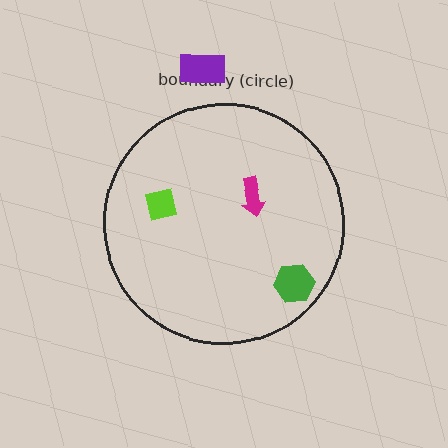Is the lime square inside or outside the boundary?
Inside.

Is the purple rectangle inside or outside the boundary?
Outside.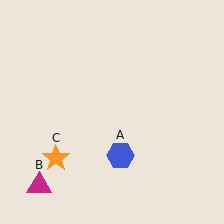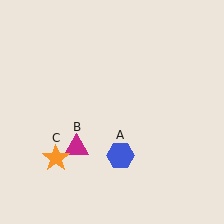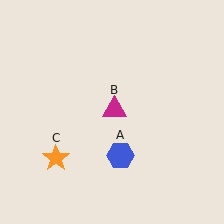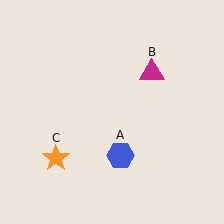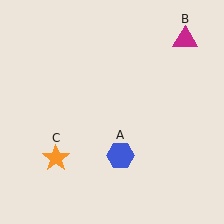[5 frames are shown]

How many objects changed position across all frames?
1 object changed position: magenta triangle (object B).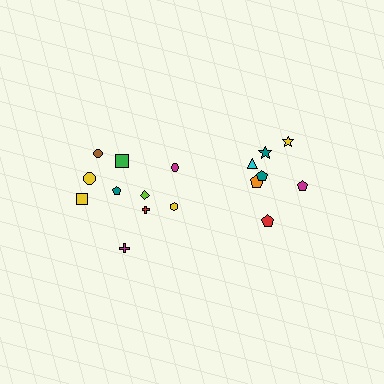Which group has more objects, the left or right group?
The left group.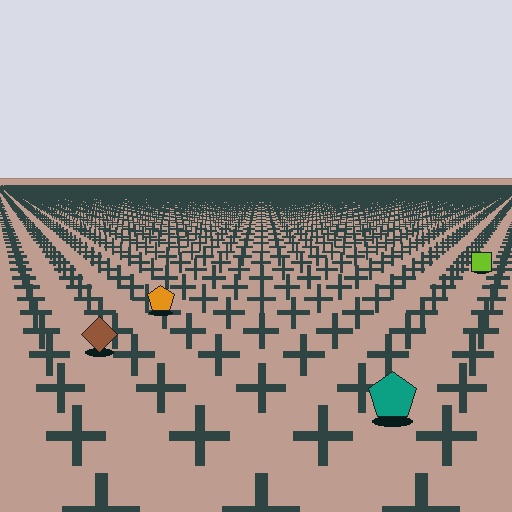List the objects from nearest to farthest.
From nearest to farthest: the teal pentagon, the brown diamond, the orange pentagon, the lime square.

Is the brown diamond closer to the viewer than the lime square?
Yes. The brown diamond is closer — you can tell from the texture gradient: the ground texture is coarser near it.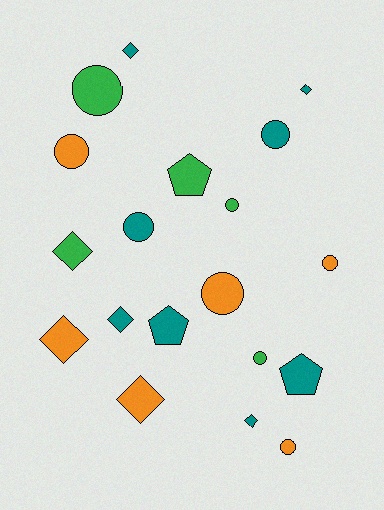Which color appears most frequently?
Teal, with 8 objects.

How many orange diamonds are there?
There are 2 orange diamonds.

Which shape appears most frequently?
Circle, with 9 objects.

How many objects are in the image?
There are 19 objects.